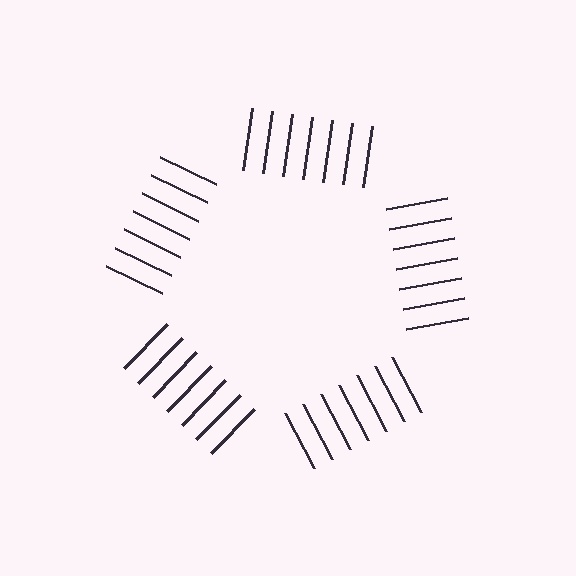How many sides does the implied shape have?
5 sides — the line-ends trace a pentagon.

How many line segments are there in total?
35 — 7 along each of the 5 edges.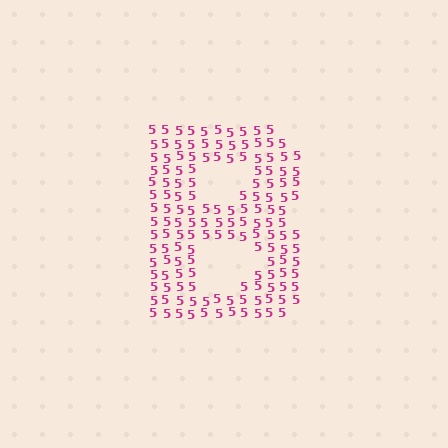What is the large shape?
The large shape is the letter B.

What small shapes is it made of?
It is made of small digit 5's.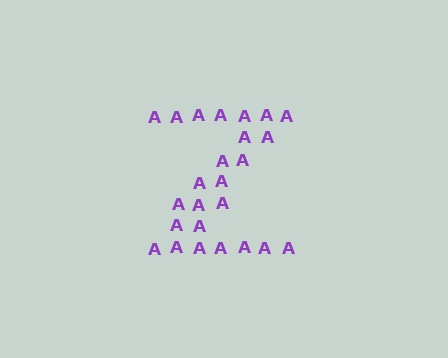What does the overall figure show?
The overall figure shows the letter Z.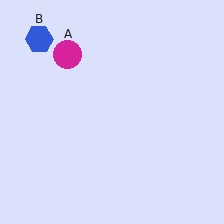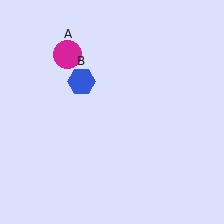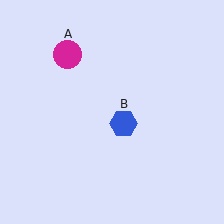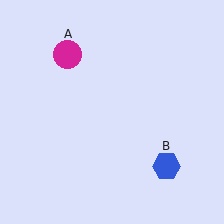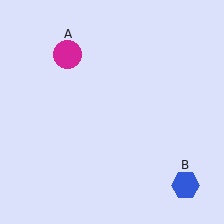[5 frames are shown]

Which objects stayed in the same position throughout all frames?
Magenta circle (object A) remained stationary.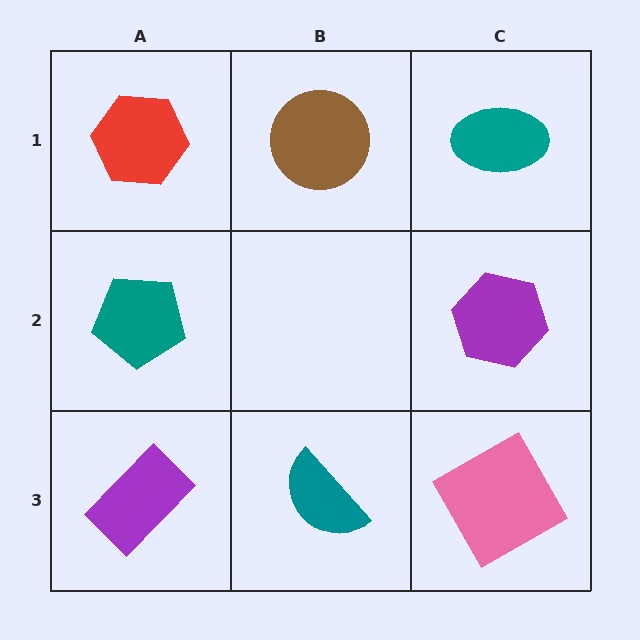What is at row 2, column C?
A purple hexagon.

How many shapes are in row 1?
3 shapes.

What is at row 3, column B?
A teal semicircle.